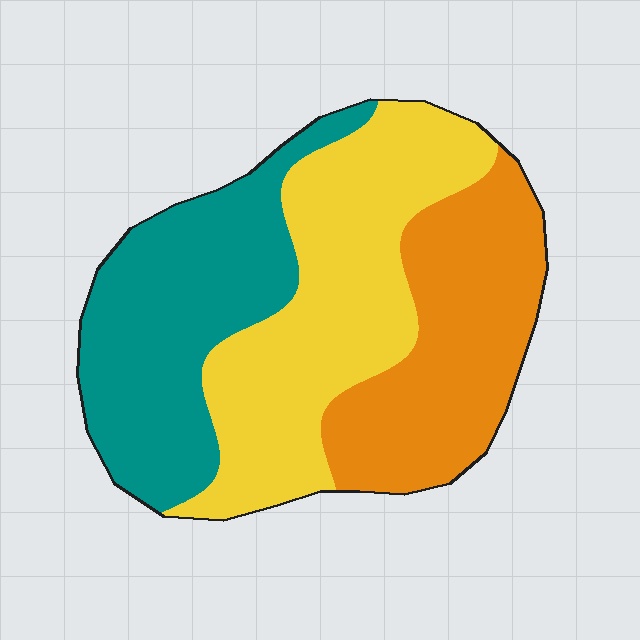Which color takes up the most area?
Yellow, at roughly 40%.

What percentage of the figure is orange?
Orange covers around 30% of the figure.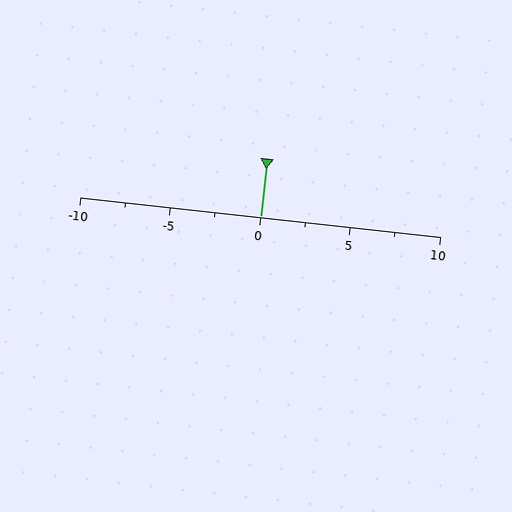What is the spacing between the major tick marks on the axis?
The major ticks are spaced 5 apart.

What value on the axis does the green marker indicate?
The marker indicates approximately 0.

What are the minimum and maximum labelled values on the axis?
The axis runs from -10 to 10.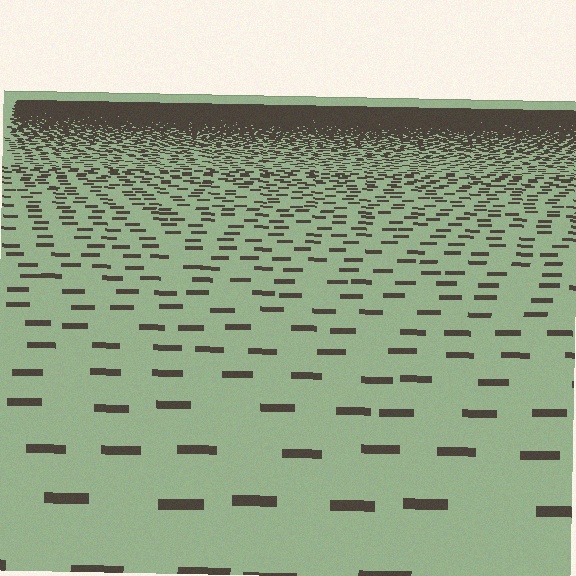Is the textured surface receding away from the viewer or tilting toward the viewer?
The surface is receding away from the viewer. Texture elements get smaller and denser toward the top.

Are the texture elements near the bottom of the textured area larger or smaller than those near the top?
Larger. Near the bottom, elements are closer to the viewer and appear at a bigger on-screen size.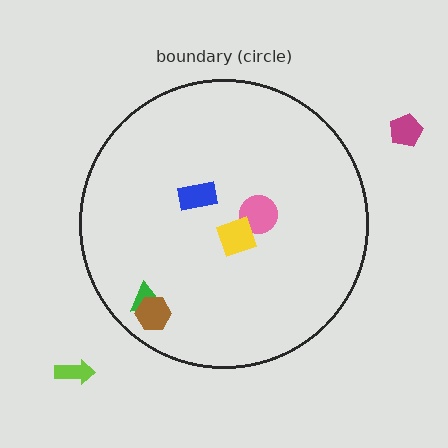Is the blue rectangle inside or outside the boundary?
Inside.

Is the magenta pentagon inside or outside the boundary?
Outside.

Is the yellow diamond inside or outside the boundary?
Inside.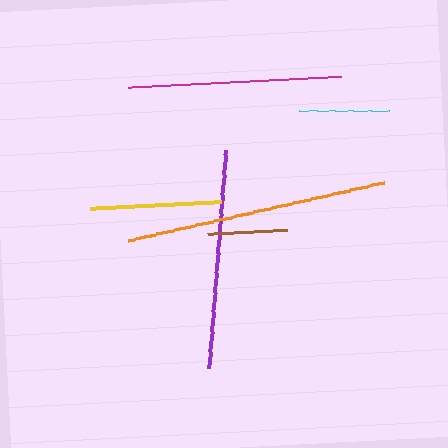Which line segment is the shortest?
The brown line is the shortest at approximately 80 pixels.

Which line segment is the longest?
The orange line is the longest at approximately 262 pixels.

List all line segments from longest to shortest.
From longest to shortest: orange, purple, magenta, yellow, cyan, brown.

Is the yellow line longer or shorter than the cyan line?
The yellow line is longer than the cyan line.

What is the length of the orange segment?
The orange segment is approximately 262 pixels long.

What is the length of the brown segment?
The brown segment is approximately 80 pixels long.